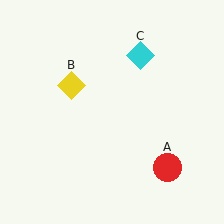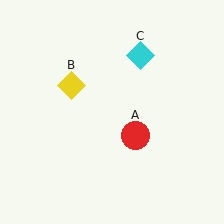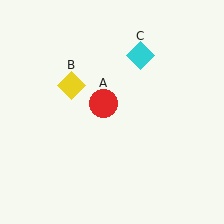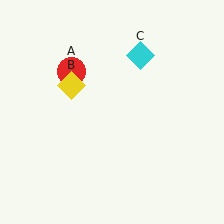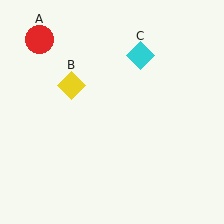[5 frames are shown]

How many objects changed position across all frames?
1 object changed position: red circle (object A).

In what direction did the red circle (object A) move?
The red circle (object A) moved up and to the left.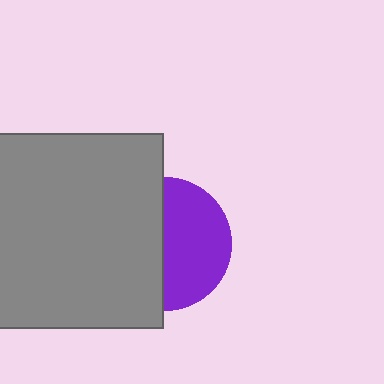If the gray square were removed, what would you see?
You would see the complete purple circle.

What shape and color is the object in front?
The object in front is a gray square.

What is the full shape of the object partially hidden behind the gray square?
The partially hidden object is a purple circle.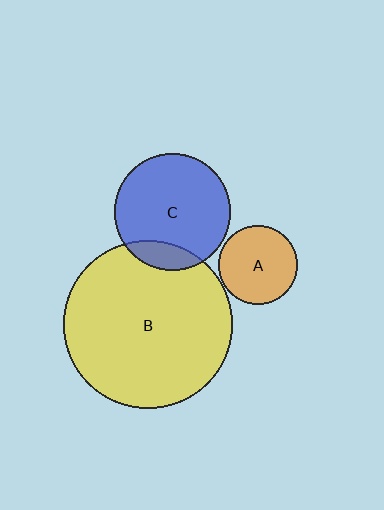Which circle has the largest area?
Circle B (yellow).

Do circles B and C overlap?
Yes.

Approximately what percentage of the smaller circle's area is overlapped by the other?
Approximately 15%.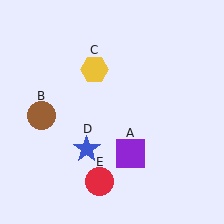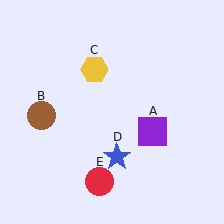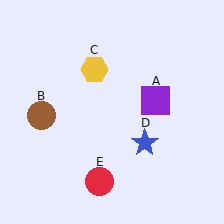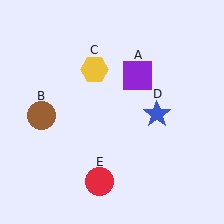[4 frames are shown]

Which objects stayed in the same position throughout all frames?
Brown circle (object B) and yellow hexagon (object C) and red circle (object E) remained stationary.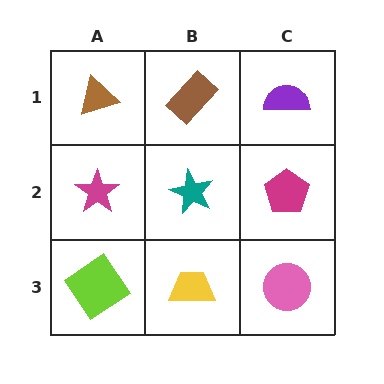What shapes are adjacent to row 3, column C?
A magenta pentagon (row 2, column C), a yellow trapezoid (row 3, column B).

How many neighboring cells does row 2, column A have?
3.